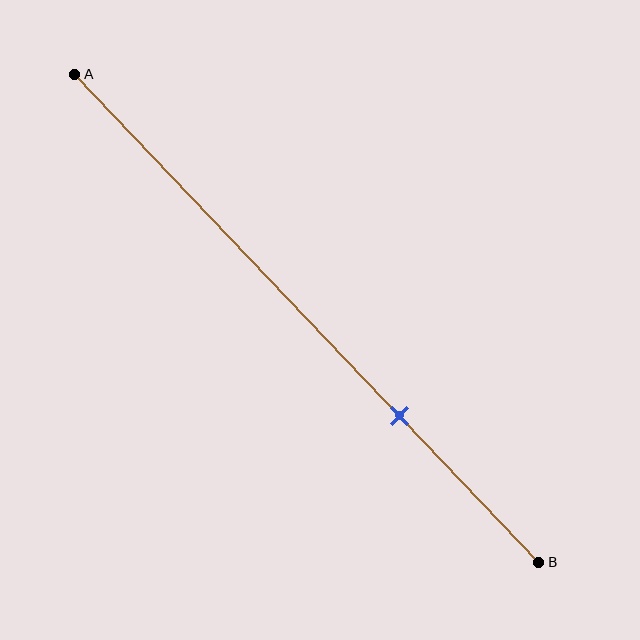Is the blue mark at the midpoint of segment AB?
No, the mark is at about 70% from A, not at the 50% midpoint.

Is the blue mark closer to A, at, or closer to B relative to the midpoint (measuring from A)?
The blue mark is closer to point B than the midpoint of segment AB.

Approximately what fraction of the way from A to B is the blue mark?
The blue mark is approximately 70% of the way from A to B.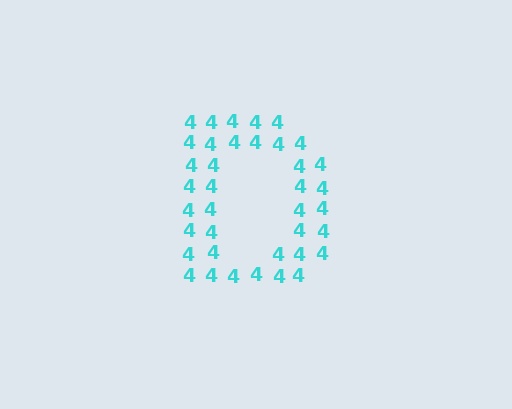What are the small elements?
The small elements are digit 4's.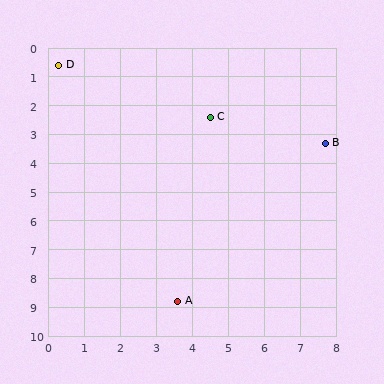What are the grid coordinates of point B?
Point B is at approximately (7.7, 3.3).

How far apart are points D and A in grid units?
Points D and A are about 8.8 grid units apart.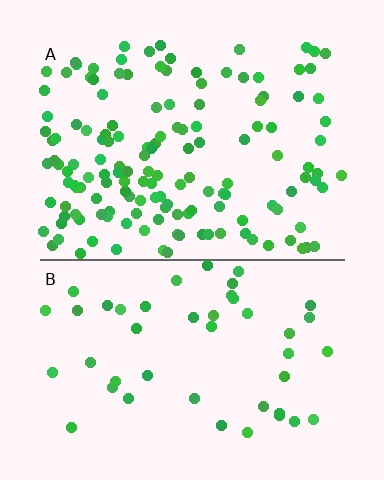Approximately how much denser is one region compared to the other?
Approximately 3.2× — region A over region B.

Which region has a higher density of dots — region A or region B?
A (the top).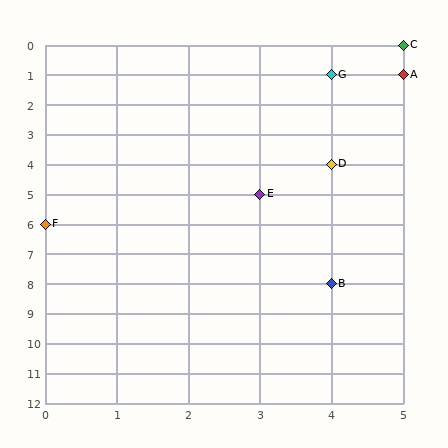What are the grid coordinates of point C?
Point C is at grid coordinates (5, 0).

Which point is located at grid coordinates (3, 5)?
Point E is at (3, 5).